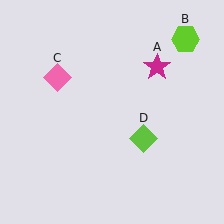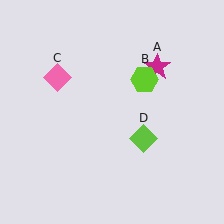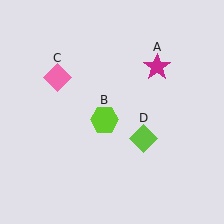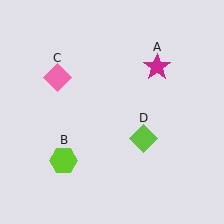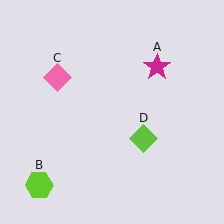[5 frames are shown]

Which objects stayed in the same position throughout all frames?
Magenta star (object A) and pink diamond (object C) and lime diamond (object D) remained stationary.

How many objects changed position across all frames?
1 object changed position: lime hexagon (object B).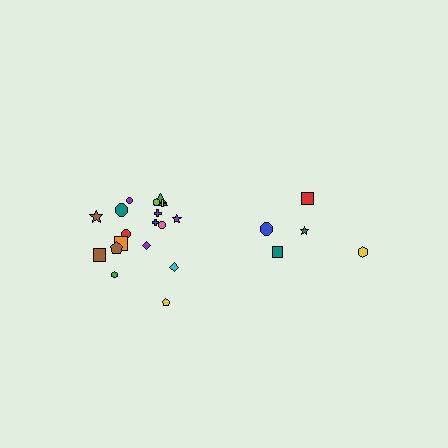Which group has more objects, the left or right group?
The left group.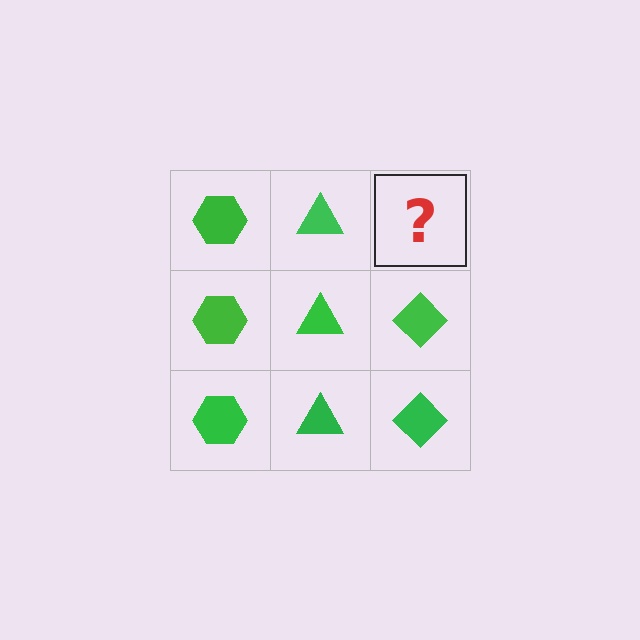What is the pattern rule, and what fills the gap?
The rule is that each column has a consistent shape. The gap should be filled with a green diamond.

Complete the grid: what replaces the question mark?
The question mark should be replaced with a green diamond.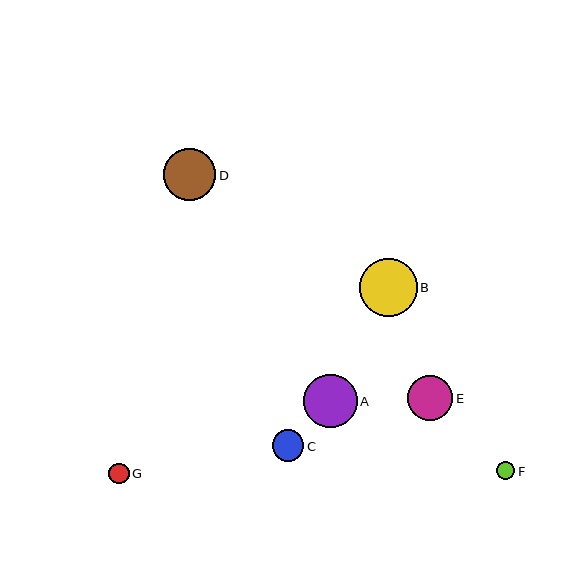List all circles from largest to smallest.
From largest to smallest: B, A, D, E, C, G, F.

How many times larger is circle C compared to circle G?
Circle C is approximately 1.5 times the size of circle G.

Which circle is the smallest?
Circle F is the smallest with a size of approximately 18 pixels.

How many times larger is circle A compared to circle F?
Circle A is approximately 3.0 times the size of circle F.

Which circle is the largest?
Circle B is the largest with a size of approximately 58 pixels.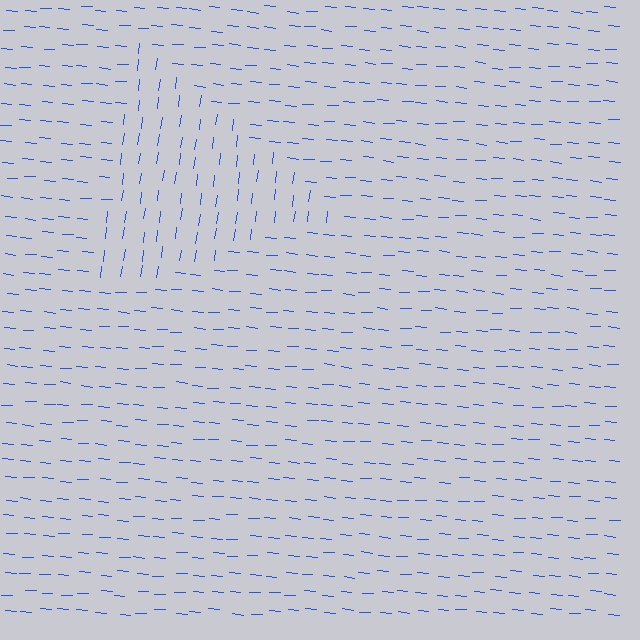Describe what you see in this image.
The image is filled with small blue line segments. A triangle region in the image has lines oriented differently from the surrounding lines, creating a visible texture boundary.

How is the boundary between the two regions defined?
The boundary is defined purely by a change in line orientation (approximately 87 degrees difference). All lines are the same color and thickness.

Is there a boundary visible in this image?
Yes, there is a texture boundary formed by a change in line orientation.